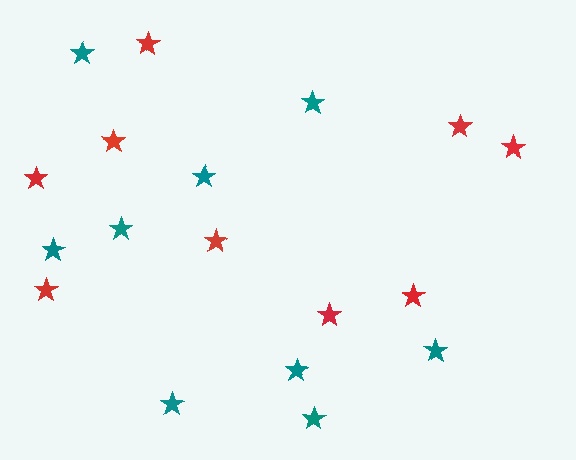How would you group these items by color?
There are 2 groups: one group of teal stars (9) and one group of red stars (9).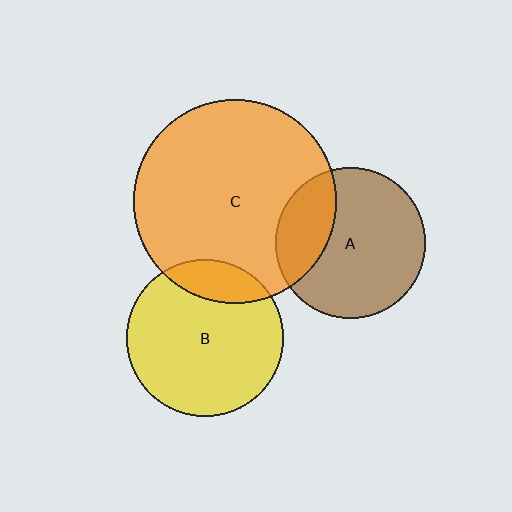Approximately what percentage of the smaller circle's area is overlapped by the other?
Approximately 25%.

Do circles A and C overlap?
Yes.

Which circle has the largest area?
Circle C (orange).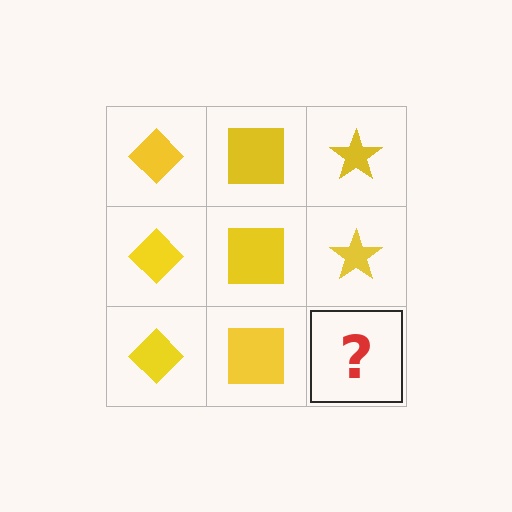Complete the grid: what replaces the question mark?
The question mark should be replaced with a yellow star.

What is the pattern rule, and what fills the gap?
The rule is that each column has a consistent shape. The gap should be filled with a yellow star.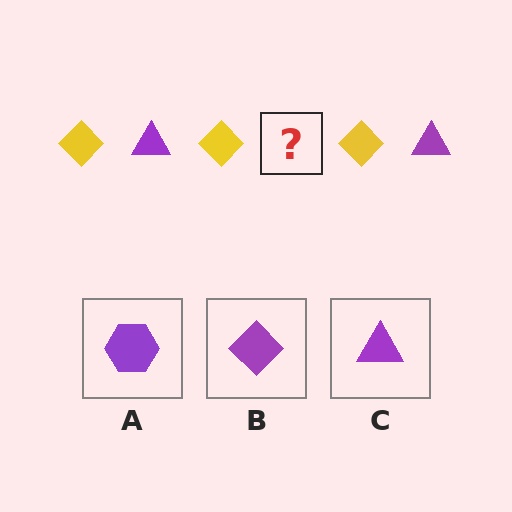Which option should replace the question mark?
Option C.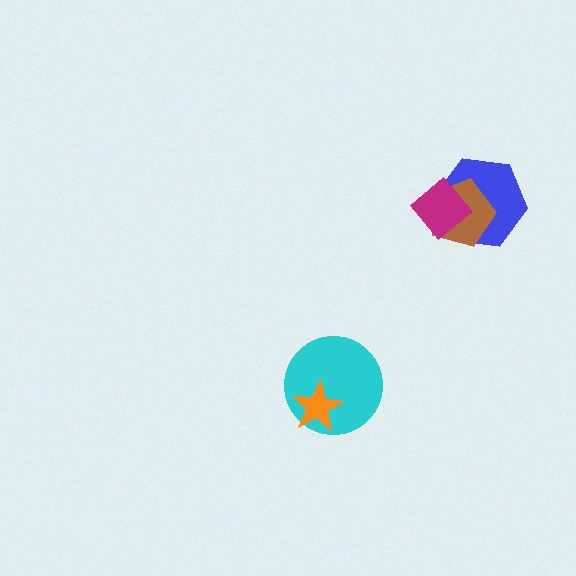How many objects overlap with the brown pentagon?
2 objects overlap with the brown pentagon.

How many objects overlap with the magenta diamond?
2 objects overlap with the magenta diamond.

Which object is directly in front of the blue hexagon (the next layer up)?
The brown pentagon is directly in front of the blue hexagon.